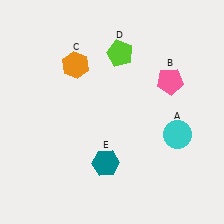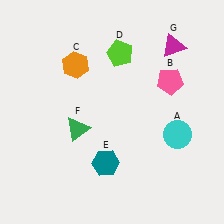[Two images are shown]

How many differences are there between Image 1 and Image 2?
There are 2 differences between the two images.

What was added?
A green triangle (F), a magenta triangle (G) were added in Image 2.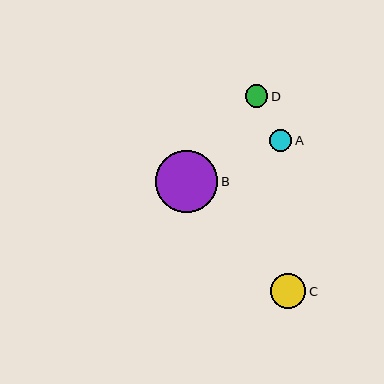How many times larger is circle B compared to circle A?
Circle B is approximately 2.9 times the size of circle A.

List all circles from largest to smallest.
From largest to smallest: B, C, D, A.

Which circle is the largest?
Circle B is the largest with a size of approximately 62 pixels.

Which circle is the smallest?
Circle A is the smallest with a size of approximately 22 pixels.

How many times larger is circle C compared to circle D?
Circle C is approximately 1.6 times the size of circle D.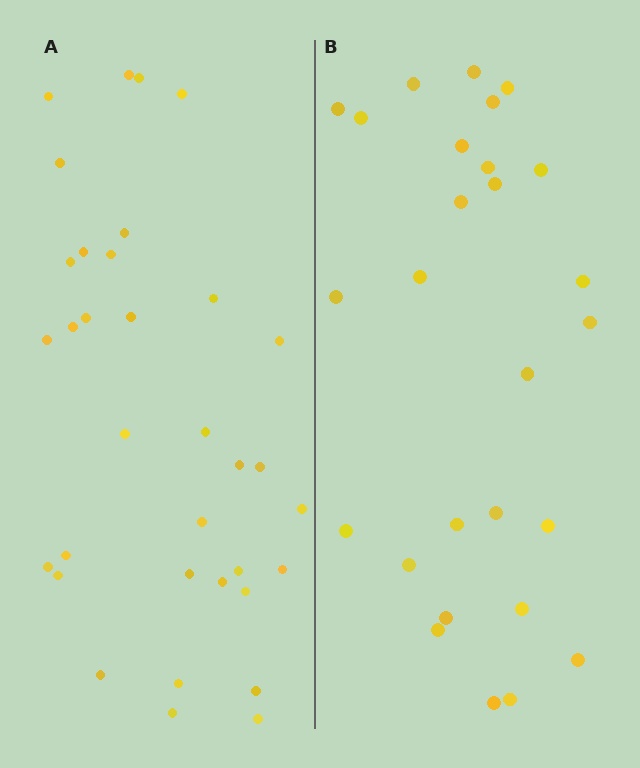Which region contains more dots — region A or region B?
Region A (the left region) has more dots.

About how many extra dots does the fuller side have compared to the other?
Region A has roughly 8 or so more dots than region B.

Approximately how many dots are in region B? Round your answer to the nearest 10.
About 30 dots. (The exact count is 27, which rounds to 30.)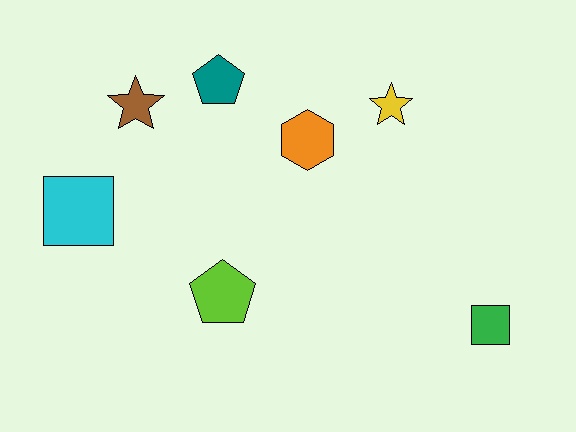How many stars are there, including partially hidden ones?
There are 2 stars.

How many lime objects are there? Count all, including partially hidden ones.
There is 1 lime object.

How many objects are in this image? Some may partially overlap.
There are 7 objects.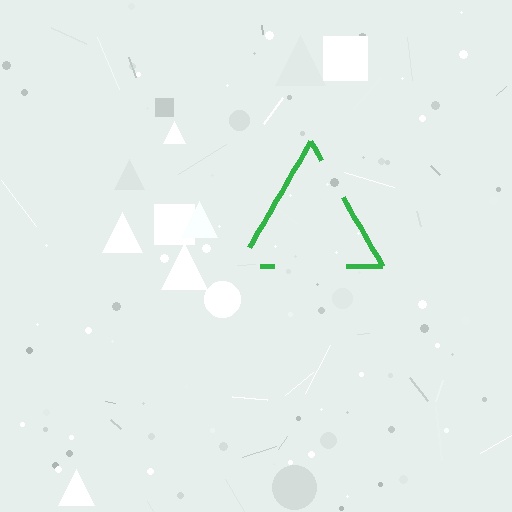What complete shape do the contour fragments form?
The contour fragments form a triangle.